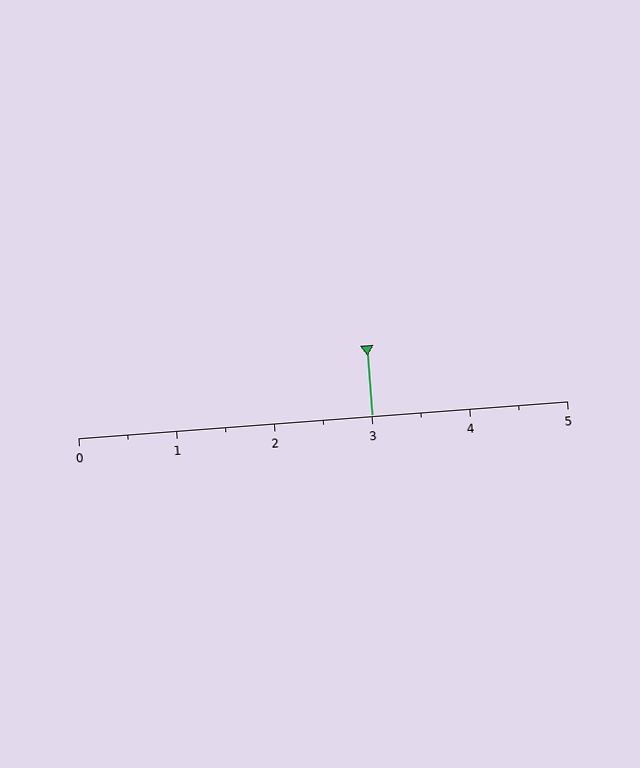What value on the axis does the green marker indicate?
The marker indicates approximately 3.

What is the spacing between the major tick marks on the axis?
The major ticks are spaced 1 apart.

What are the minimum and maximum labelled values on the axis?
The axis runs from 0 to 5.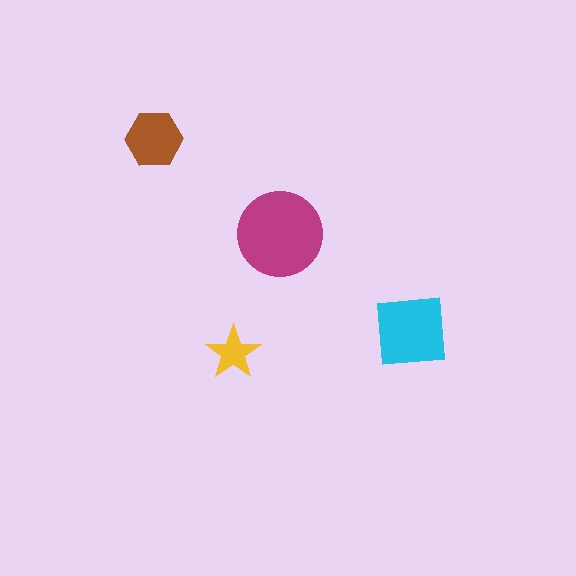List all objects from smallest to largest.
The yellow star, the brown hexagon, the cyan square, the magenta circle.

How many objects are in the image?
There are 4 objects in the image.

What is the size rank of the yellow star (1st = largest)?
4th.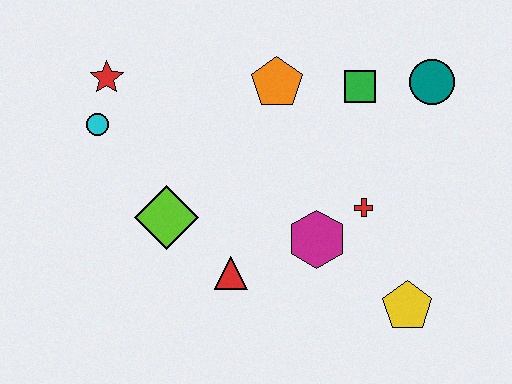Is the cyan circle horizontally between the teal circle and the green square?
No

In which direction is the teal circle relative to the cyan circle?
The teal circle is to the right of the cyan circle.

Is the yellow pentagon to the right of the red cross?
Yes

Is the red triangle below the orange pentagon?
Yes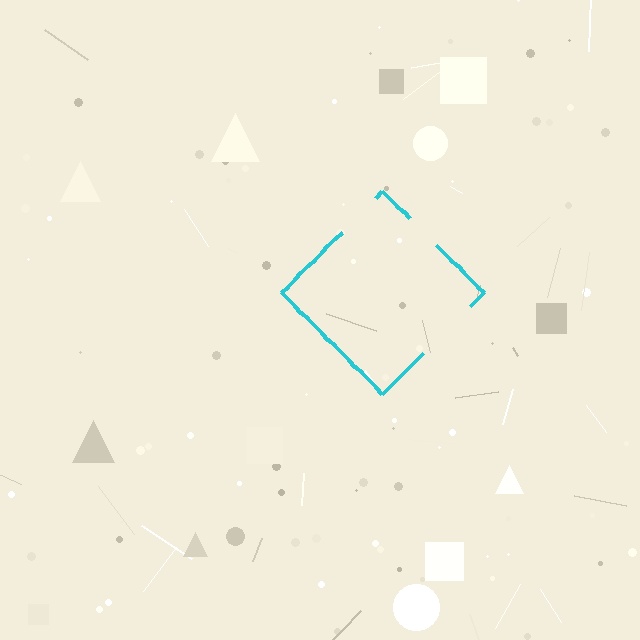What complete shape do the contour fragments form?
The contour fragments form a diamond.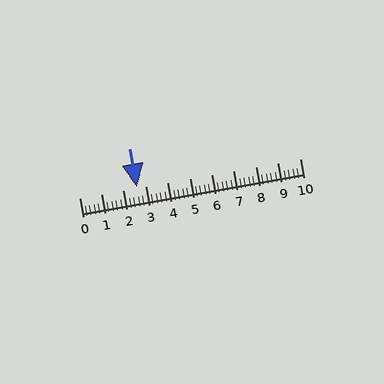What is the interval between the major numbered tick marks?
The major tick marks are spaced 1 units apart.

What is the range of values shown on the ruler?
The ruler shows values from 0 to 10.